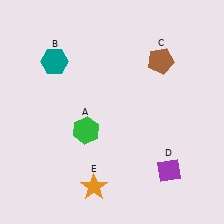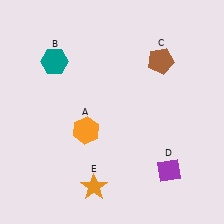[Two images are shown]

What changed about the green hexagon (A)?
In Image 1, A is green. In Image 2, it changed to orange.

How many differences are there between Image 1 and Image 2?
There is 1 difference between the two images.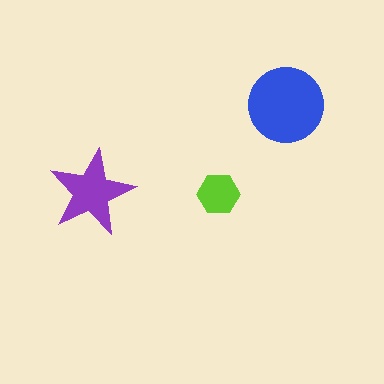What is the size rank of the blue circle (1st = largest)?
1st.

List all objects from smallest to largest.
The lime hexagon, the purple star, the blue circle.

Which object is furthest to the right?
The blue circle is rightmost.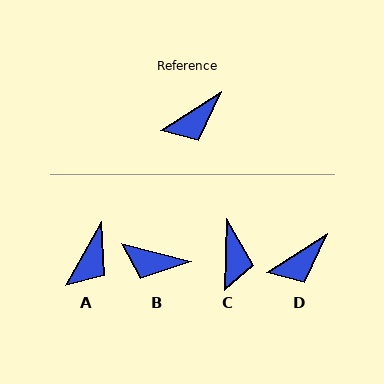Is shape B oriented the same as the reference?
No, it is off by about 47 degrees.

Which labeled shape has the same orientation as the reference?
D.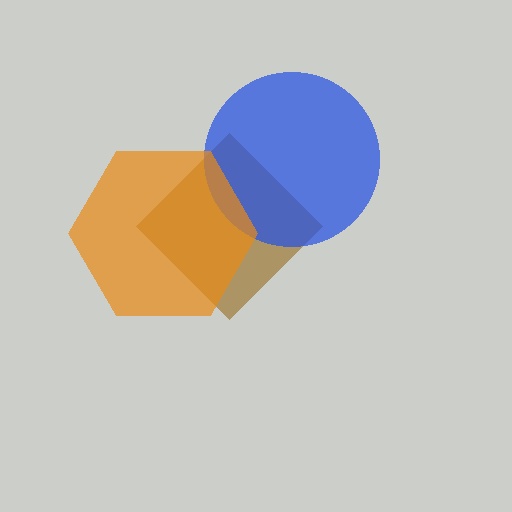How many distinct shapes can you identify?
There are 3 distinct shapes: a brown diamond, a blue circle, an orange hexagon.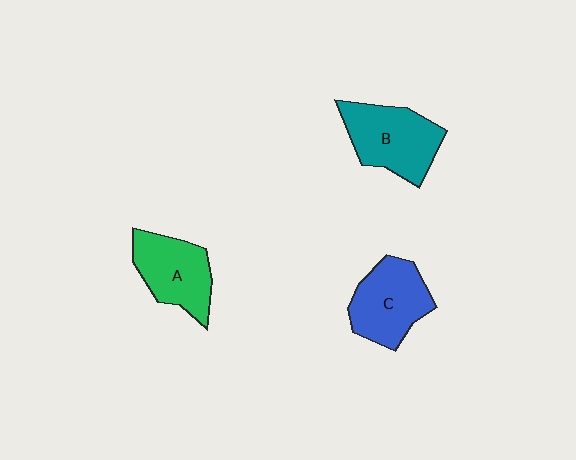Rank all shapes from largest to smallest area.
From largest to smallest: B (teal), C (blue), A (green).